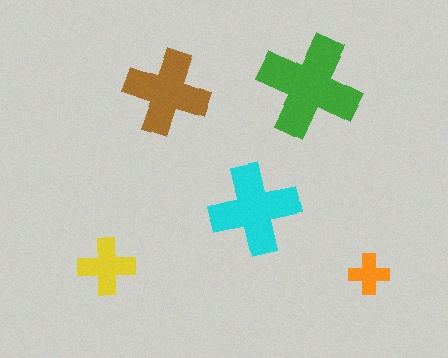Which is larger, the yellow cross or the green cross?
The green one.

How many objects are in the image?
There are 5 objects in the image.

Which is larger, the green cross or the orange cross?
The green one.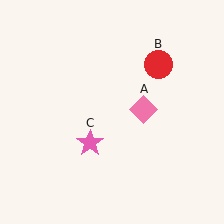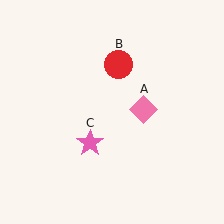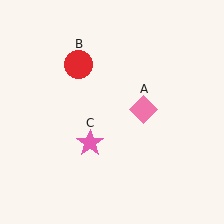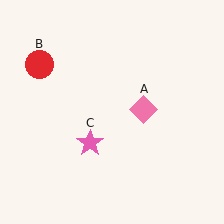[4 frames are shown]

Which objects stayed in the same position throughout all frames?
Pink diamond (object A) and pink star (object C) remained stationary.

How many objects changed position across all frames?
1 object changed position: red circle (object B).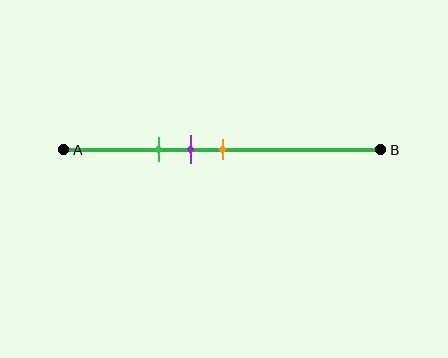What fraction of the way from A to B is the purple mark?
The purple mark is approximately 40% (0.4) of the way from A to B.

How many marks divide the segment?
There are 3 marks dividing the segment.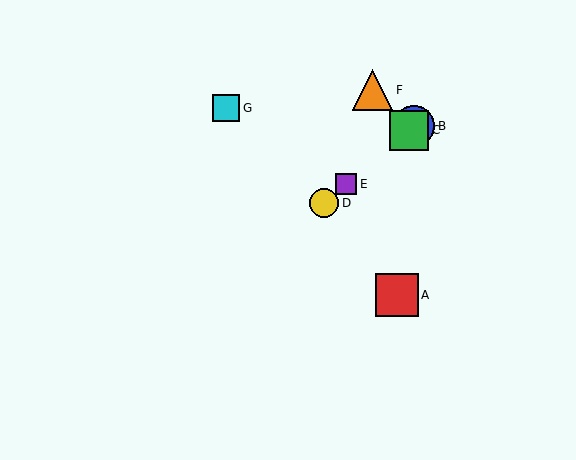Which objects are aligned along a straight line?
Objects B, C, D, E are aligned along a straight line.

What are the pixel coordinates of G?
Object G is at (226, 108).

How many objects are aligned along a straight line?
4 objects (B, C, D, E) are aligned along a straight line.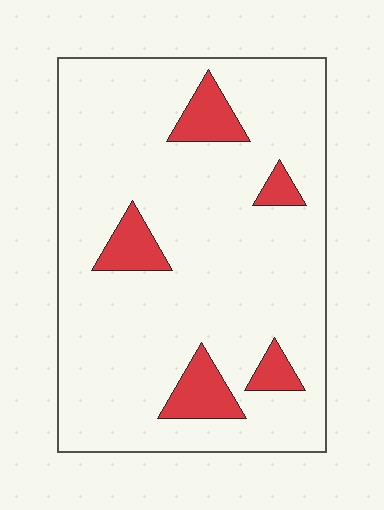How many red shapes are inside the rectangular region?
5.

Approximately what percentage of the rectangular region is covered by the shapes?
Approximately 10%.